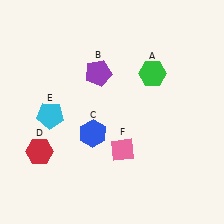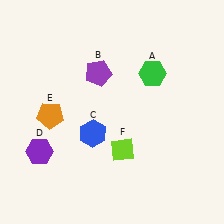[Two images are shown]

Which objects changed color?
D changed from red to purple. E changed from cyan to orange. F changed from pink to lime.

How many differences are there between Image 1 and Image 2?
There are 3 differences between the two images.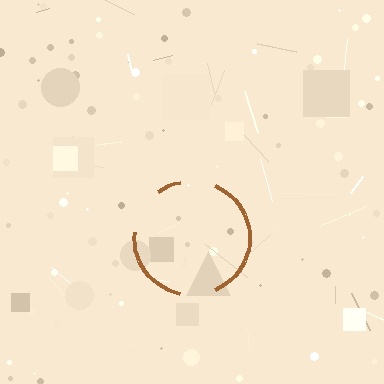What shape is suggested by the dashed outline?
The dashed outline suggests a circle.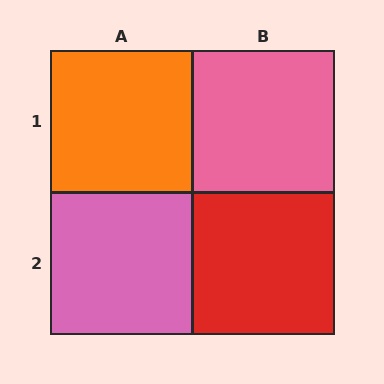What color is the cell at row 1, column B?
Pink.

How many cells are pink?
2 cells are pink.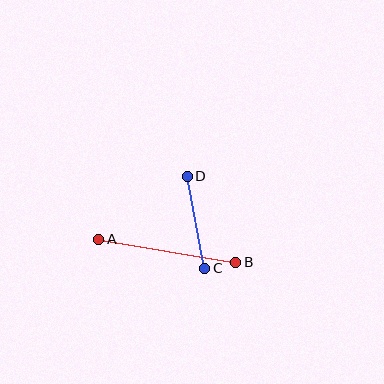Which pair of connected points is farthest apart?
Points A and B are farthest apart.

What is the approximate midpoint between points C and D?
The midpoint is at approximately (196, 222) pixels.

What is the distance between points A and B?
The distance is approximately 139 pixels.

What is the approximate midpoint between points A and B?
The midpoint is at approximately (167, 251) pixels.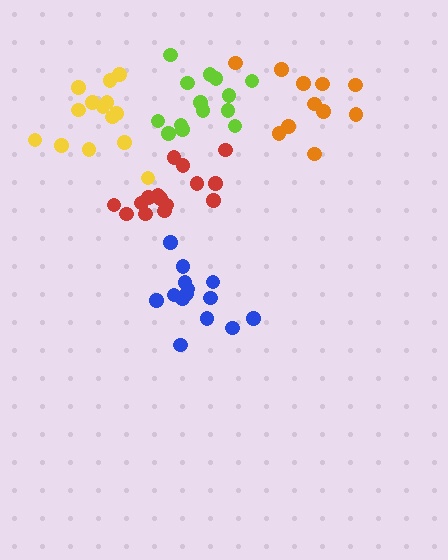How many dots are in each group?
Group 1: 11 dots, Group 2: 14 dots, Group 3: 14 dots, Group 4: 14 dots, Group 5: 15 dots (68 total).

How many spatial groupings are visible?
There are 5 spatial groupings.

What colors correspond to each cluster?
The clusters are colored: orange, yellow, blue, lime, red.